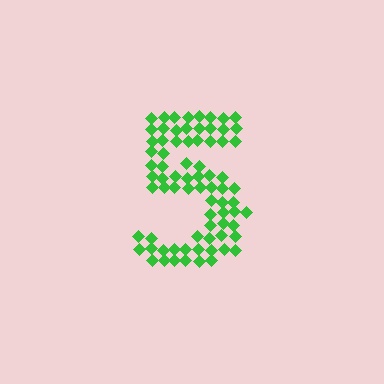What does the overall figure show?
The overall figure shows the digit 5.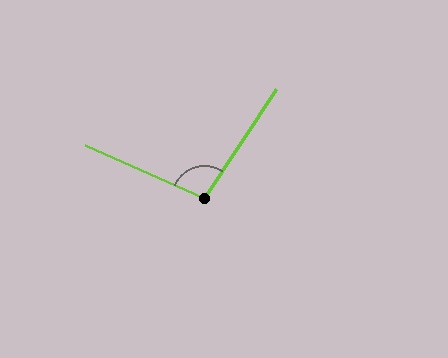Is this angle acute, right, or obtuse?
It is obtuse.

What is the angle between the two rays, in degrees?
Approximately 99 degrees.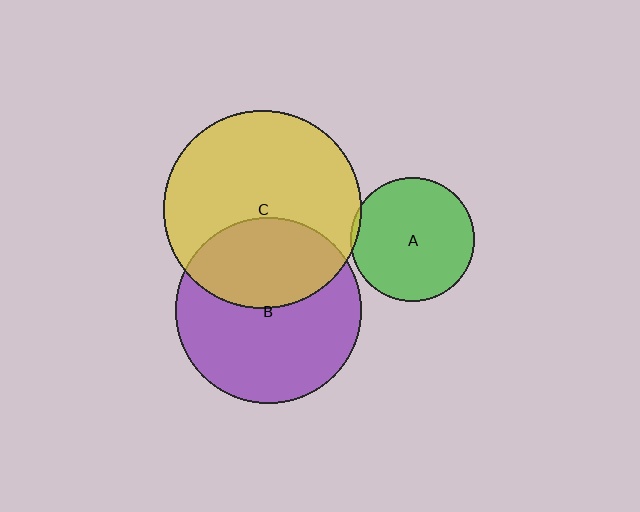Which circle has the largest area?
Circle C (yellow).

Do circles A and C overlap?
Yes.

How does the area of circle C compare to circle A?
Approximately 2.6 times.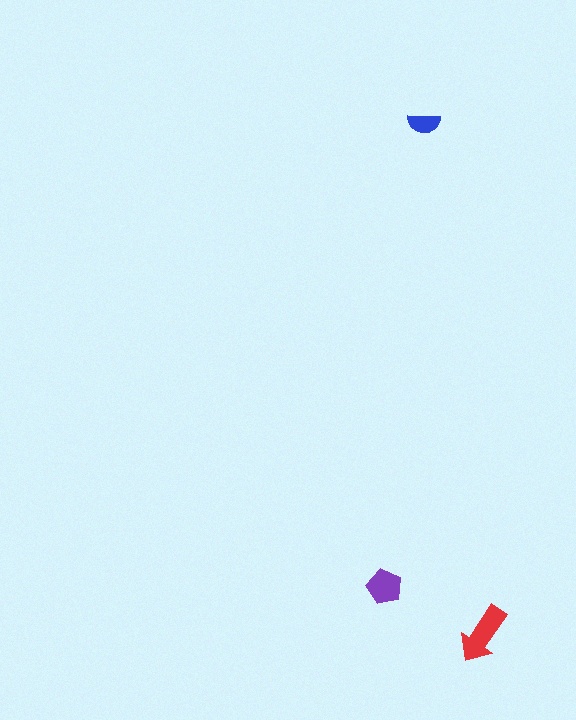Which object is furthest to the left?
The purple pentagon is leftmost.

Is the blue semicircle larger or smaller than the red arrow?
Smaller.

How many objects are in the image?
There are 3 objects in the image.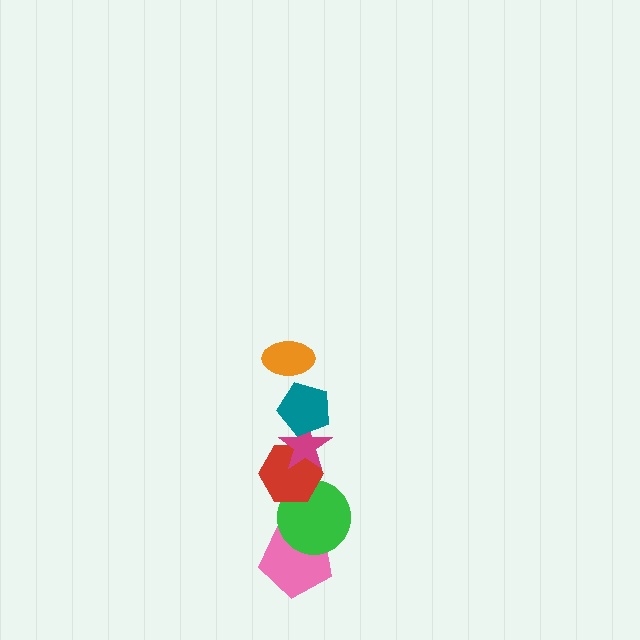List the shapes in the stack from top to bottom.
From top to bottom: the orange ellipse, the teal pentagon, the magenta star, the red hexagon, the green circle, the pink pentagon.